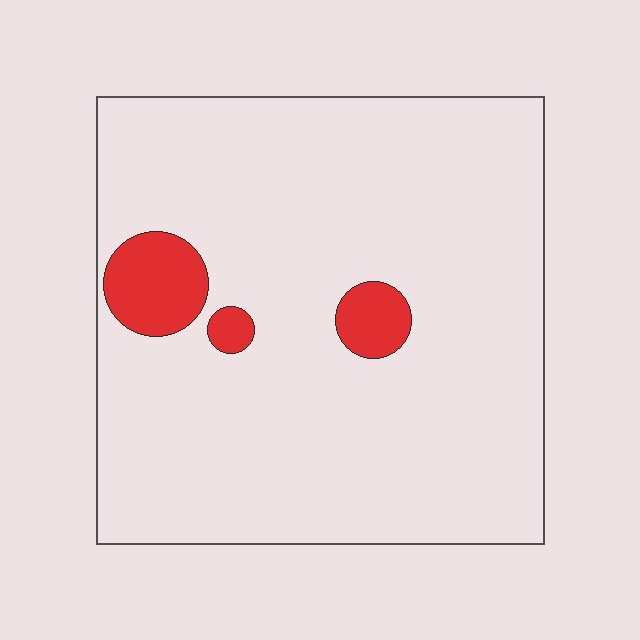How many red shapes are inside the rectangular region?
3.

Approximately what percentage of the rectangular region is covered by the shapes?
Approximately 10%.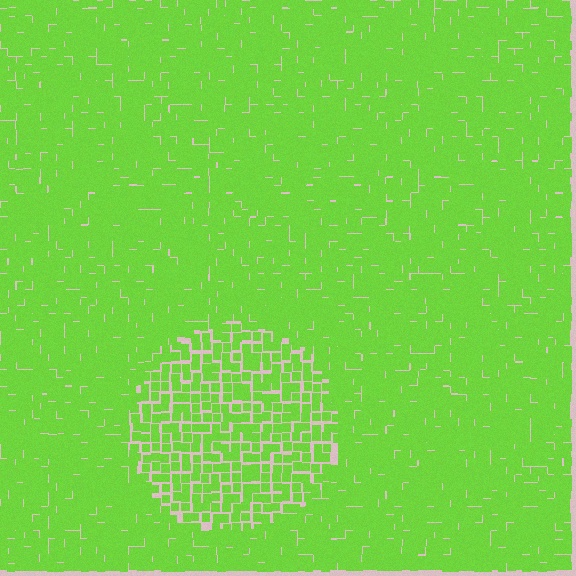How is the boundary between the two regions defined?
The boundary is defined by a change in element density (approximately 1.6x ratio). All elements are the same color, size, and shape.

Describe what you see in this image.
The image contains small lime elements arranged at two different densities. A circle-shaped region is visible where the elements are less densely packed than the surrounding area.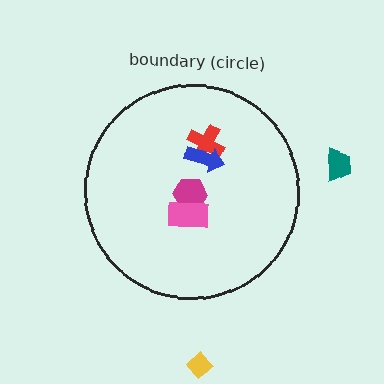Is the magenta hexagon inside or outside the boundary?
Inside.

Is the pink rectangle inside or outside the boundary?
Inside.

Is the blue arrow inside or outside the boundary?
Inside.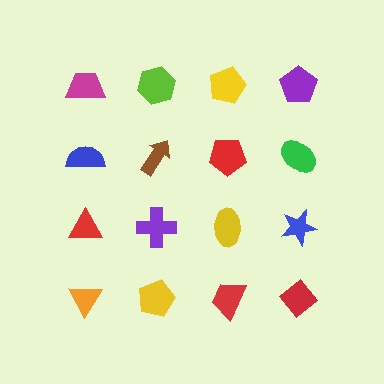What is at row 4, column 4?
A red diamond.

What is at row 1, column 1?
A magenta trapezoid.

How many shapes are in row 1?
4 shapes.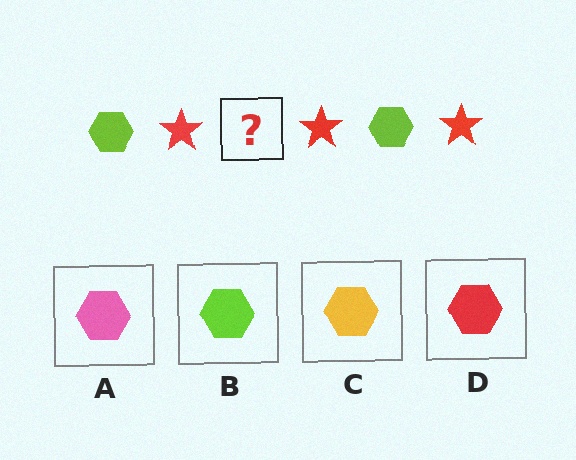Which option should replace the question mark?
Option B.